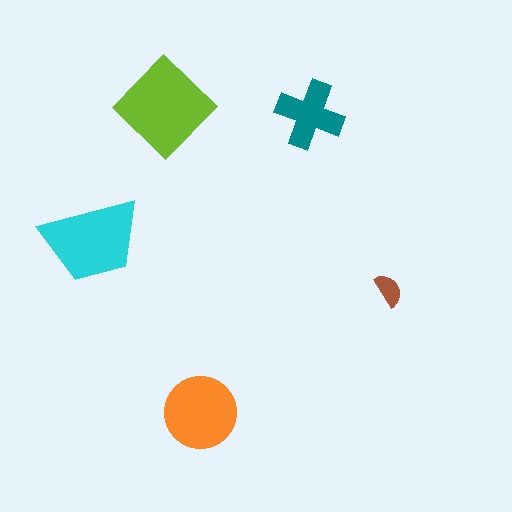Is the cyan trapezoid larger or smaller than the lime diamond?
Smaller.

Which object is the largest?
The lime diamond.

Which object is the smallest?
The brown semicircle.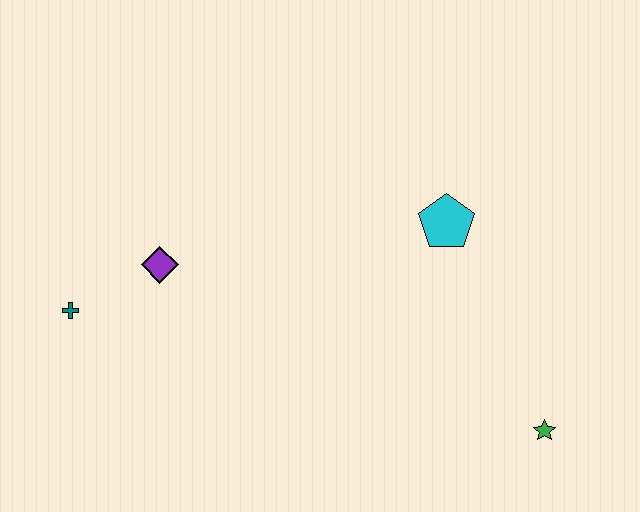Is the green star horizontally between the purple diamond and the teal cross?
No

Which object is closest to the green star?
The cyan pentagon is closest to the green star.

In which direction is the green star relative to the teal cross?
The green star is to the right of the teal cross.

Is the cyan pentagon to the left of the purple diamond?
No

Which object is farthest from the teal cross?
The green star is farthest from the teal cross.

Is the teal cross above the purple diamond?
No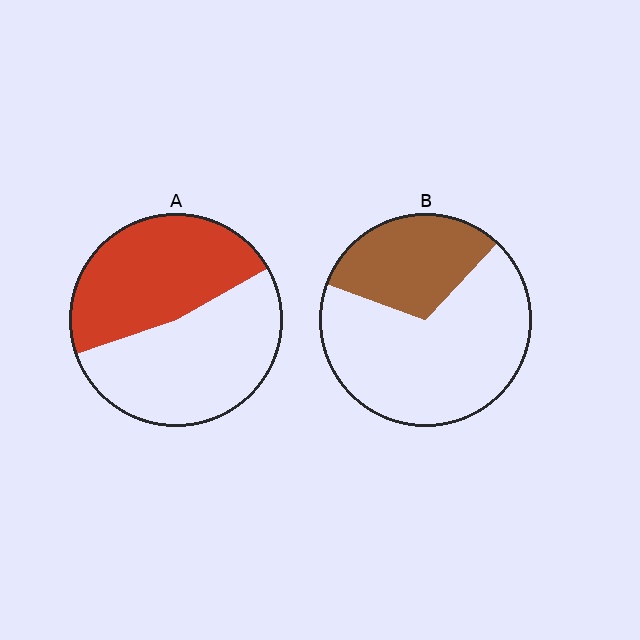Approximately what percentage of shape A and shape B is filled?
A is approximately 45% and B is approximately 30%.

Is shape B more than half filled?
No.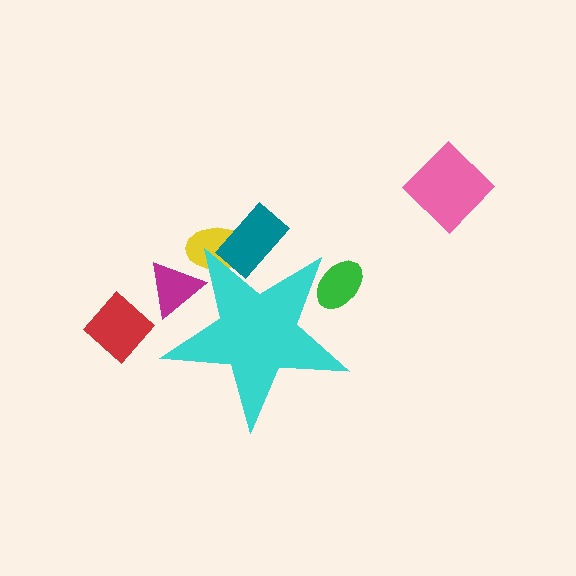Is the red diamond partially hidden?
No, the red diamond is fully visible.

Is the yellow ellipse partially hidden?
Yes, the yellow ellipse is partially hidden behind the cyan star.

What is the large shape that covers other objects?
A cyan star.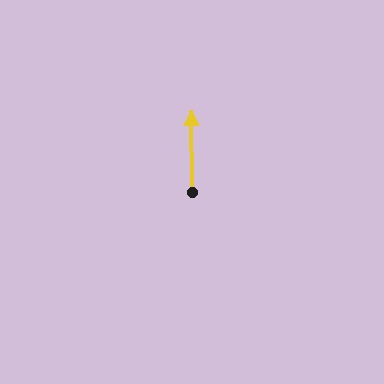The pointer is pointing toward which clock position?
Roughly 12 o'clock.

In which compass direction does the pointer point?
North.